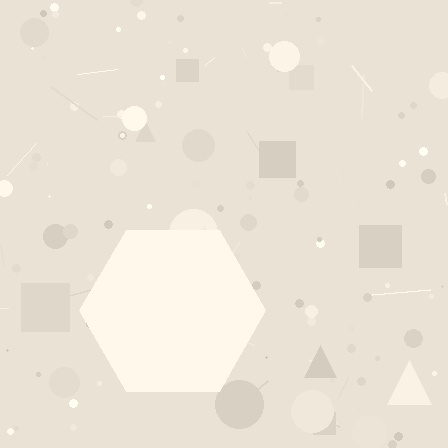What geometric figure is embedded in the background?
A hexagon is embedded in the background.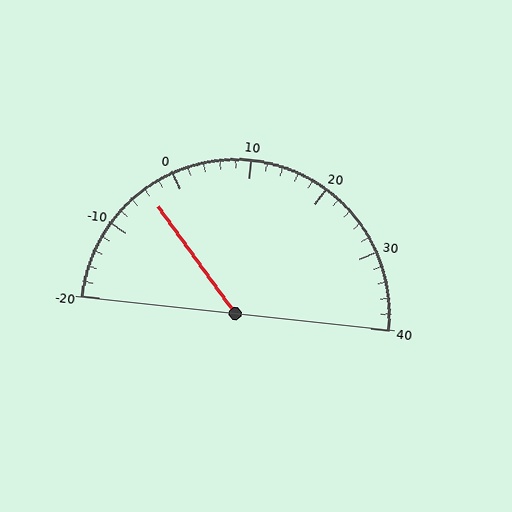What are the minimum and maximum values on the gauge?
The gauge ranges from -20 to 40.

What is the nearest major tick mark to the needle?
The nearest major tick mark is 0.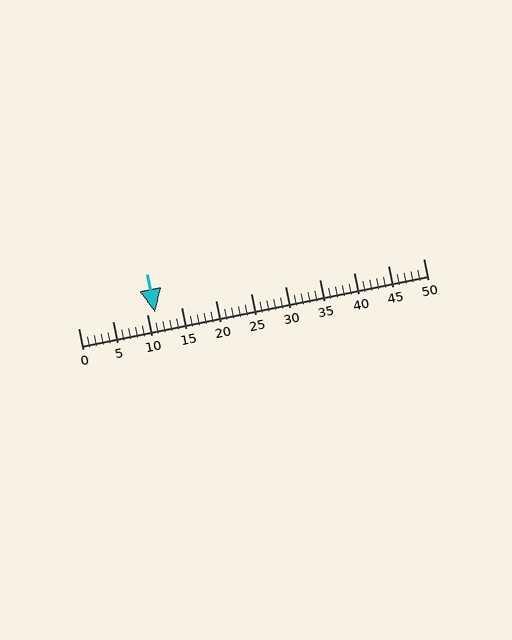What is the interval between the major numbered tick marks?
The major tick marks are spaced 5 units apart.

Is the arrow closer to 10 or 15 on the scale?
The arrow is closer to 10.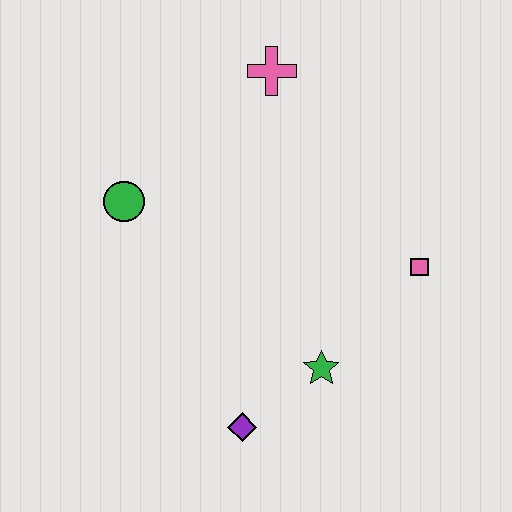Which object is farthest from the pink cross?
The purple diamond is farthest from the pink cross.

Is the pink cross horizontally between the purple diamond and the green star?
Yes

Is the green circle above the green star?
Yes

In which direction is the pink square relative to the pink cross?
The pink square is below the pink cross.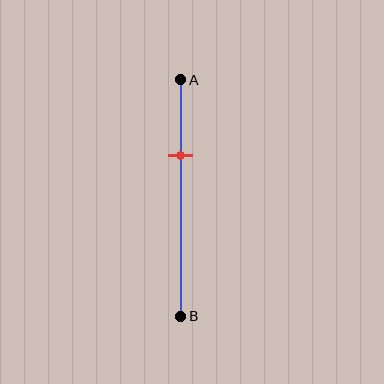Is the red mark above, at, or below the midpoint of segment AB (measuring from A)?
The red mark is above the midpoint of segment AB.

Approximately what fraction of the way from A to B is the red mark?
The red mark is approximately 30% of the way from A to B.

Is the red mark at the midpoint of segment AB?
No, the mark is at about 30% from A, not at the 50% midpoint.